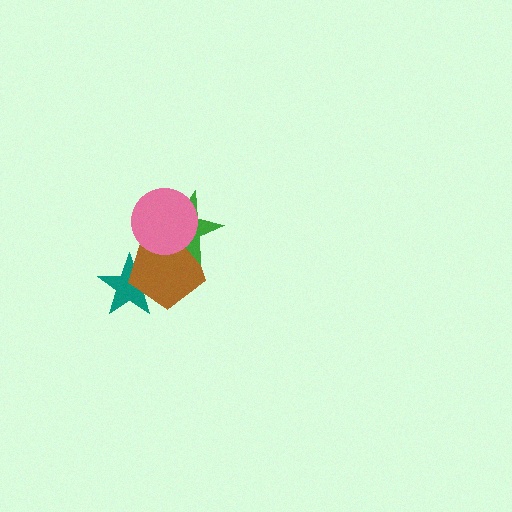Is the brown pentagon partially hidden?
Yes, it is partially covered by another shape.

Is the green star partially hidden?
Yes, it is partially covered by another shape.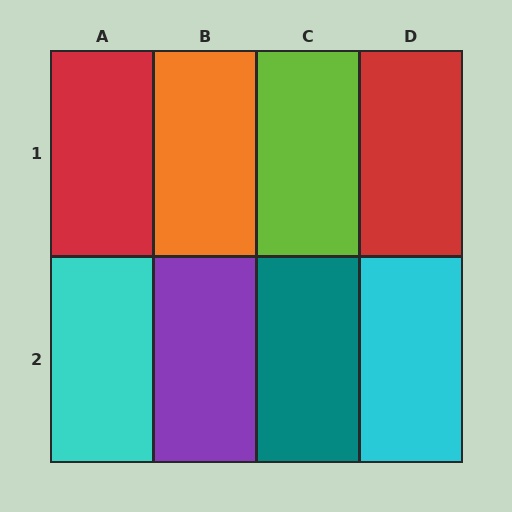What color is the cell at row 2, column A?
Cyan.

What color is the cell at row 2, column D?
Cyan.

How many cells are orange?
1 cell is orange.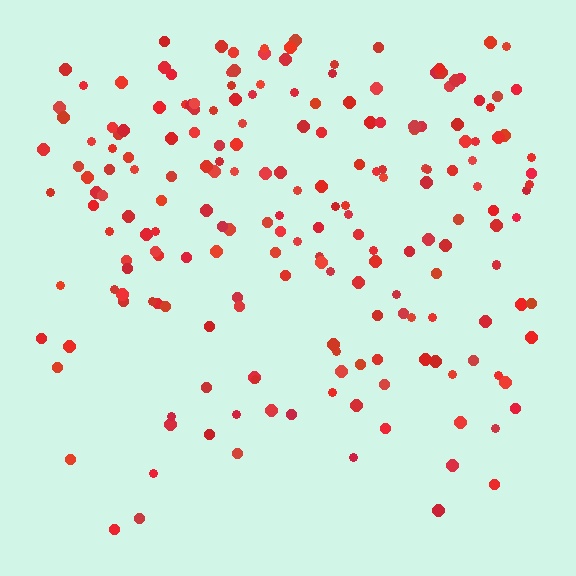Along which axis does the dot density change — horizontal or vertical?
Vertical.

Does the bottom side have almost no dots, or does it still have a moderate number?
Still a moderate number, just noticeably fewer than the top.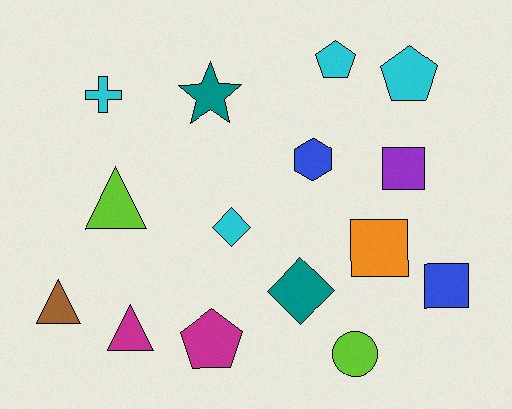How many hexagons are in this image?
There is 1 hexagon.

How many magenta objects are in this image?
There are 2 magenta objects.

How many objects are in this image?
There are 15 objects.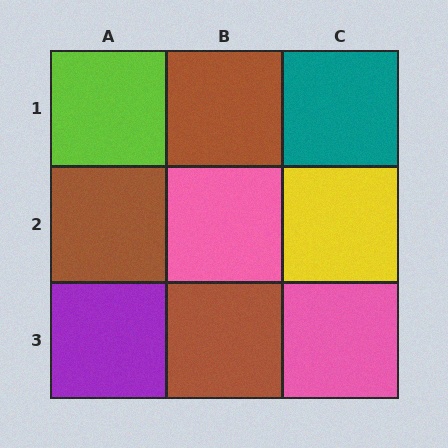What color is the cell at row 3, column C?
Pink.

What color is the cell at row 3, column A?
Purple.